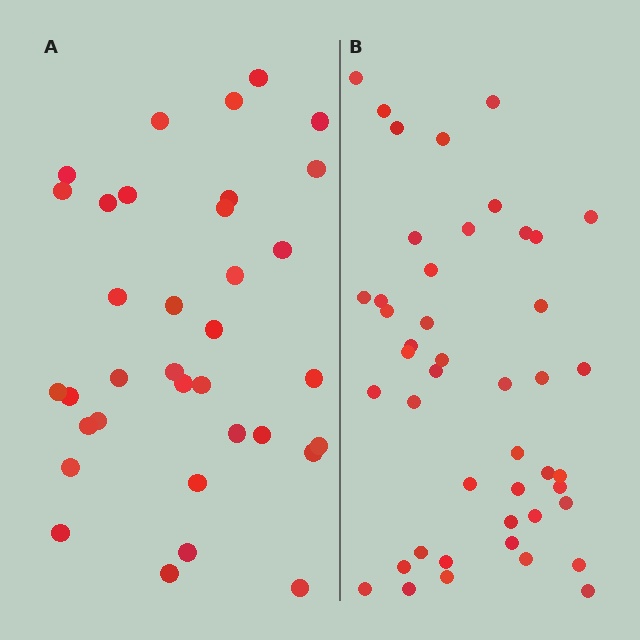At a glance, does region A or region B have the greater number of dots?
Region B (the right region) has more dots.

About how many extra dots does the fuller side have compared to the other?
Region B has roughly 10 or so more dots than region A.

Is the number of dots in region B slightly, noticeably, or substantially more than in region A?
Region B has noticeably more, but not dramatically so. The ratio is roughly 1.3 to 1.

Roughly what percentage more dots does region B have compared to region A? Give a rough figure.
About 30% more.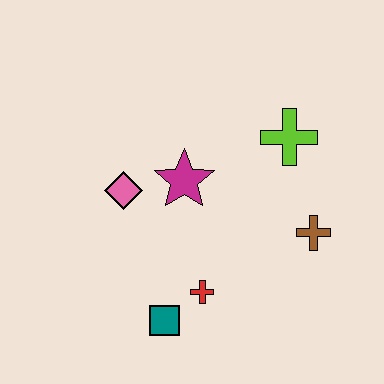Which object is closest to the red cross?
The teal square is closest to the red cross.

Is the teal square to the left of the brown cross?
Yes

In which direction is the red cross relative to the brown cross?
The red cross is to the left of the brown cross.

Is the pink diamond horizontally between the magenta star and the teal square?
No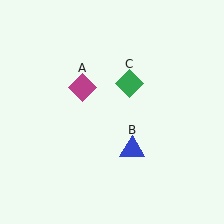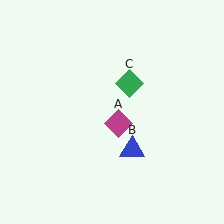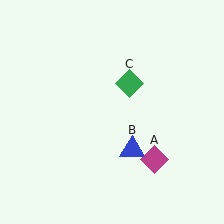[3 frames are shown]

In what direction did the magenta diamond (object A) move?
The magenta diamond (object A) moved down and to the right.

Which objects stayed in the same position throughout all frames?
Blue triangle (object B) and green diamond (object C) remained stationary.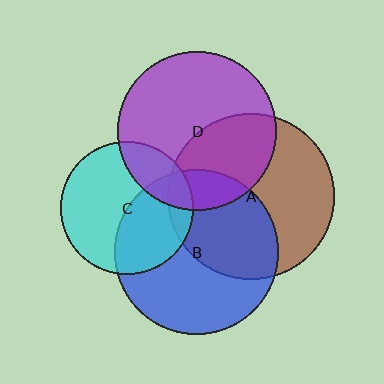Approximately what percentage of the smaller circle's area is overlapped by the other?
Approximately 15%.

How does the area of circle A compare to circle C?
Approximately 1.6 times.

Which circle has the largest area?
Circle A (brown).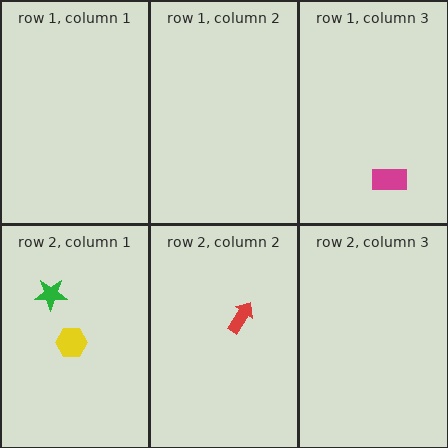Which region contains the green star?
The row 2, column 1 region.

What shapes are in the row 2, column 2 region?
The red arrow.